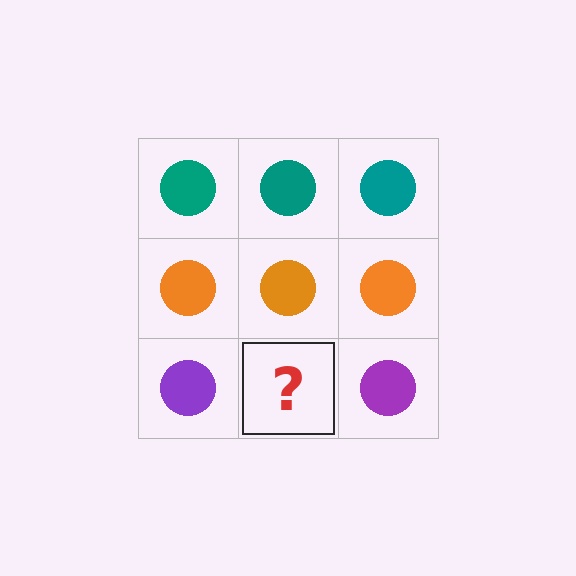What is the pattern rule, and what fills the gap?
The rule is that each row has a consistent color. The gap should be filled with a purple circle.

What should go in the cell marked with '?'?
The missing cell should contain a purple circle.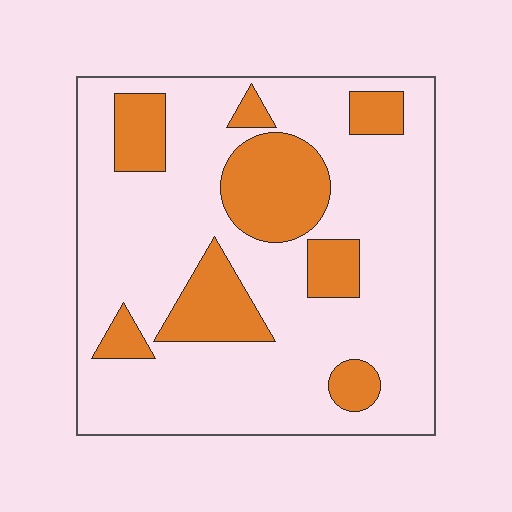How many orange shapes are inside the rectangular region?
8.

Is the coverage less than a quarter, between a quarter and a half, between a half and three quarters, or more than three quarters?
Less than a quarter.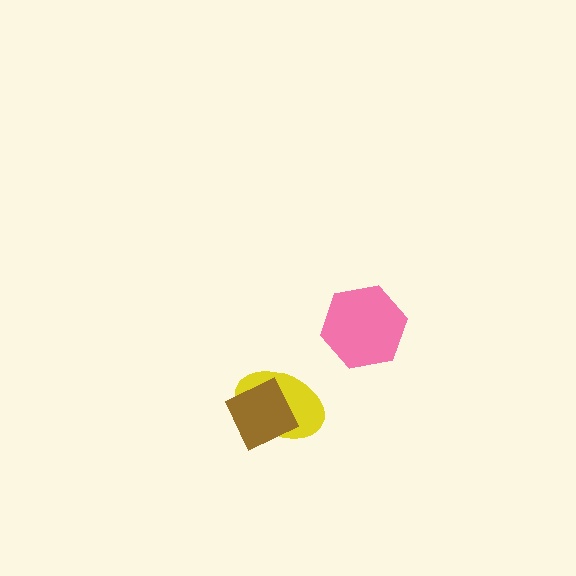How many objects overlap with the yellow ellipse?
1 object overlaps with the yellow ellipse.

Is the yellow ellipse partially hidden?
Yes, it is partially covered by another shape.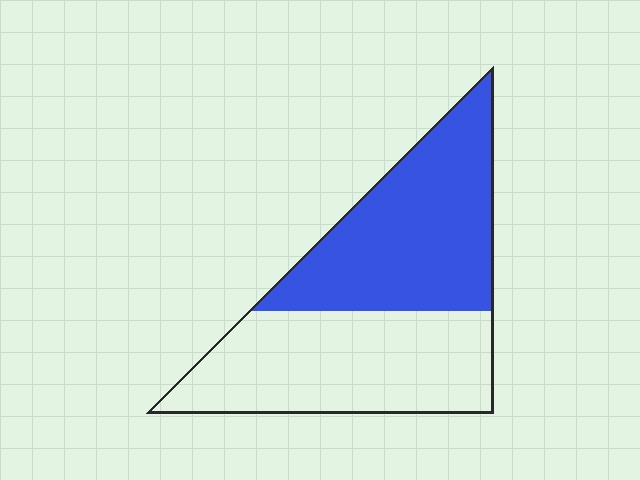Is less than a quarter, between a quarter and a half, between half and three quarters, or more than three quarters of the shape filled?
Between a quarter and a half.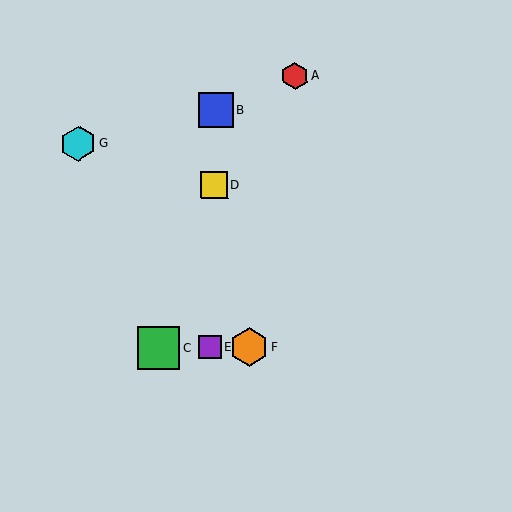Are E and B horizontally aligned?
No, E is at y≈348 and B is at y≈110.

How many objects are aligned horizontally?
3 objects (C, E, F) are aligned horizontally.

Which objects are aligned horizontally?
Objects C, E, F are aligned horizontally.